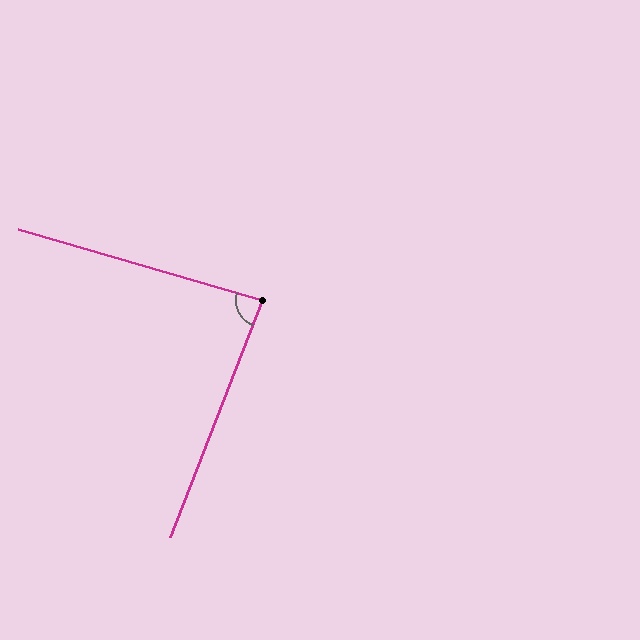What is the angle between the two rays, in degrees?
Approximately 85 degrees.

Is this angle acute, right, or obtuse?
It is acute.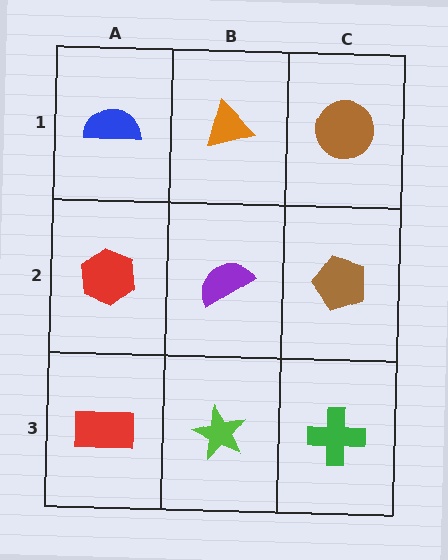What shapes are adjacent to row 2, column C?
A brown circle (row 1, column C), a green cross (row 3, column C), a purple semicircle (row 2, column B).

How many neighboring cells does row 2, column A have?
3.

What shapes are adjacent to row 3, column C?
A brown pentagon (row 2, column C), a lime star (row 3, column B).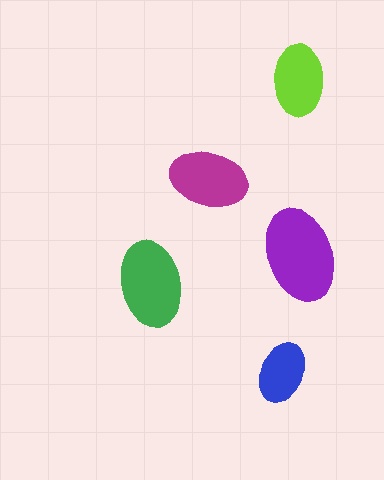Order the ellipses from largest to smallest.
the purple one, the green one, the magenta one, the lime one, the blue one.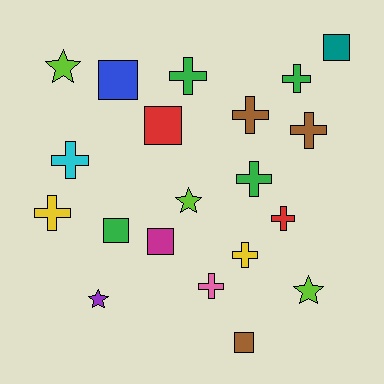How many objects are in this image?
There are 20 objects.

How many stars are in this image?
There are 4 stars.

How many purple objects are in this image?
There is 1 purple object.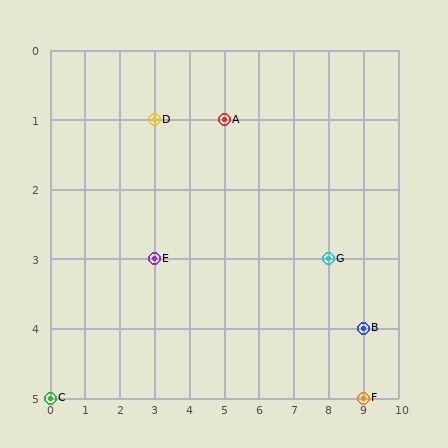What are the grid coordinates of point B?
Point B is at grid coordinates (9, 4).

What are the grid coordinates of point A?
Point A is at grid coordinates (5, 1).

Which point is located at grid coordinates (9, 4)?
Point B is at (9, 4).